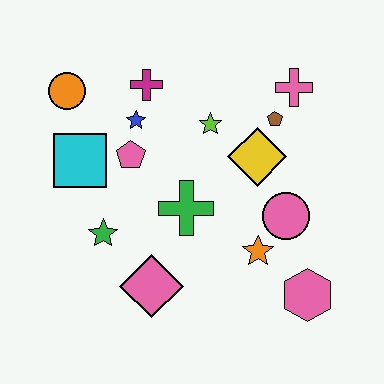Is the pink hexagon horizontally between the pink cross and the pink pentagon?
No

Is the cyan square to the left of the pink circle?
Yes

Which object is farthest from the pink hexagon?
The orange circle is farthest from the pink hexagon.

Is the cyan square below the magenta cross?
Yes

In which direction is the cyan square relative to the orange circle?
The cyan square is below the orange circle.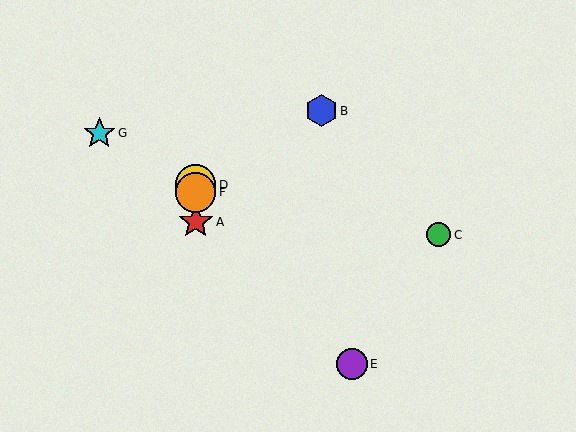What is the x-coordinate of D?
Object D is at x≈196.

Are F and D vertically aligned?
Yes, both are at x≈196.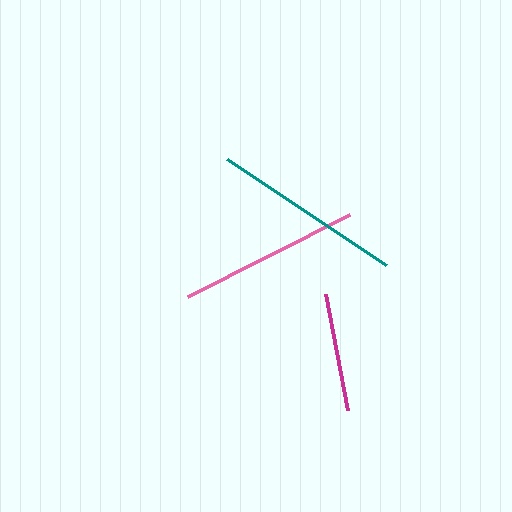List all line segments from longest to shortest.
From longest to shortest: teal, pink, magenta.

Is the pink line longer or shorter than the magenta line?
The pink line is longer than the magenta line.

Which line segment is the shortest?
The magenta line is the shortest at approximately 118 pixels.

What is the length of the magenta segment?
The magenta segment is approximately 118 pixels long.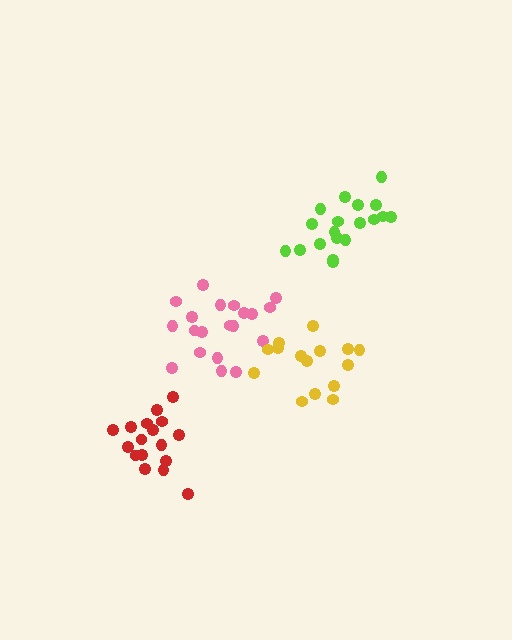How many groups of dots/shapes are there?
There are 4 groups.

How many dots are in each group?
Group 1: 19 dots, Group 2: 17 dots, Group 3: 20 dots, Group 4: 15 dots (71 total).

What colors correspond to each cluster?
The clusters are colored: lime, red, pink, yellow.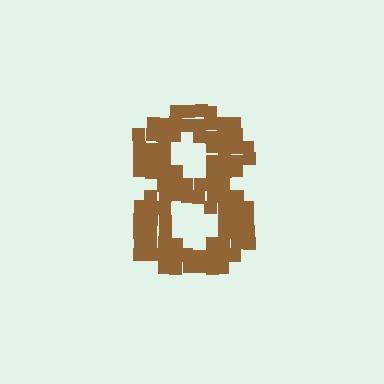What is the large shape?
The large shape is the digit 8.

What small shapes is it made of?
It is made of small squares.